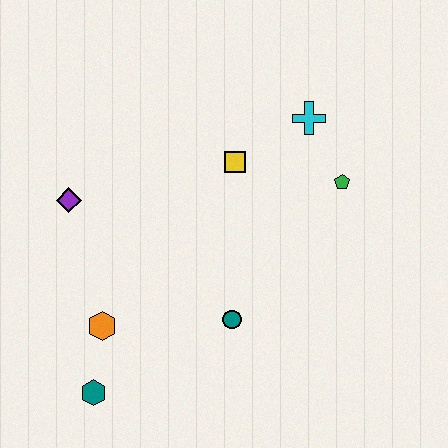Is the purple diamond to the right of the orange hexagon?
No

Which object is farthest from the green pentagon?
The teal hexagon is farthest from the green pentagon.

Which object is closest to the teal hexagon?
The orange hexagon is closest to the teal hexagon.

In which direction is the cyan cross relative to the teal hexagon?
The cyan cross is above the teal hexagon.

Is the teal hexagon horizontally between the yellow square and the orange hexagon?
No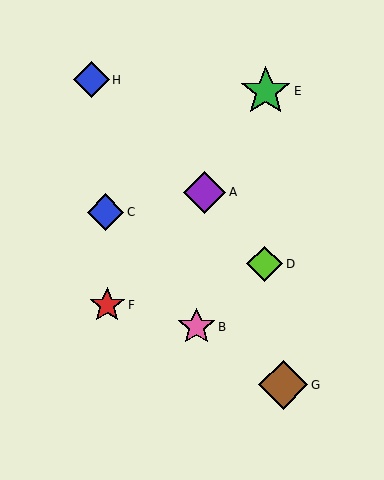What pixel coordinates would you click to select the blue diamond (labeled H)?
Click at (91, 80) to select the blue diamond H.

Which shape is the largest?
The green star (labeled E) is the largest.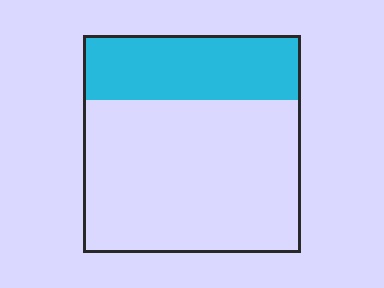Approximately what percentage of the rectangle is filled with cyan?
Approximately 30%.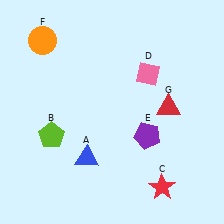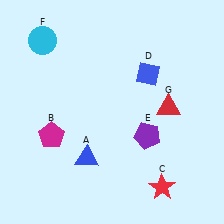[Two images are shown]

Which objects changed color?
B changed from lime to magenta. D changed from pink to blue. F changed from orange to cyan.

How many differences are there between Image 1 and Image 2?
There are 3 differences between the two images.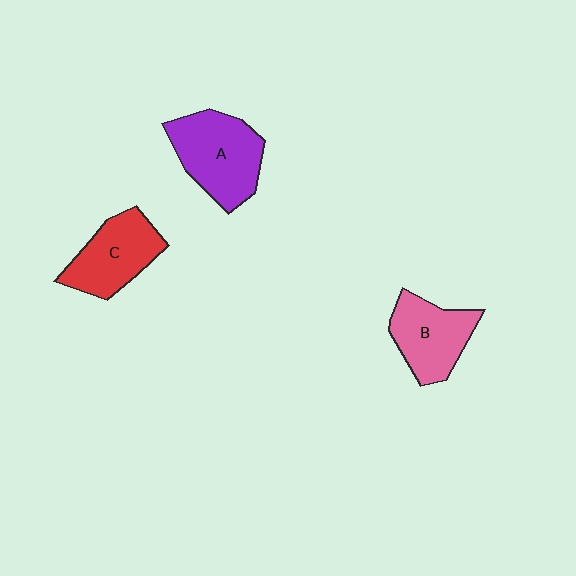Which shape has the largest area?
Shape A (purple).